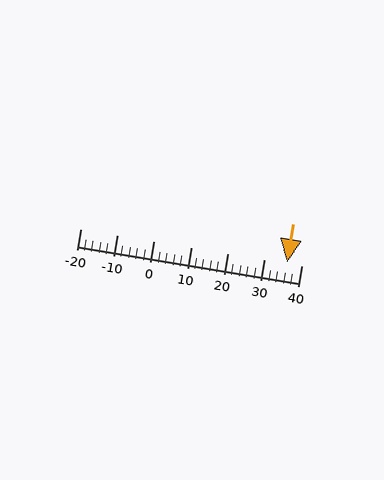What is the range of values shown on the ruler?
The ruler shows values from -20 to 40.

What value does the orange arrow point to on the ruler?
The orange arrow points to approximately 36.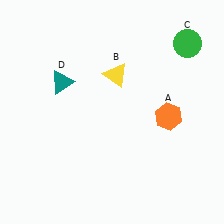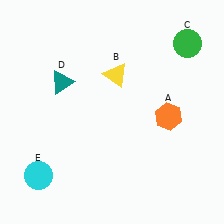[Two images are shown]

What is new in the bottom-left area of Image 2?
A cyan circle (E) was added in the bottom-left area of Image 2.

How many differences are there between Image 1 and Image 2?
There is 1 difference between the two images.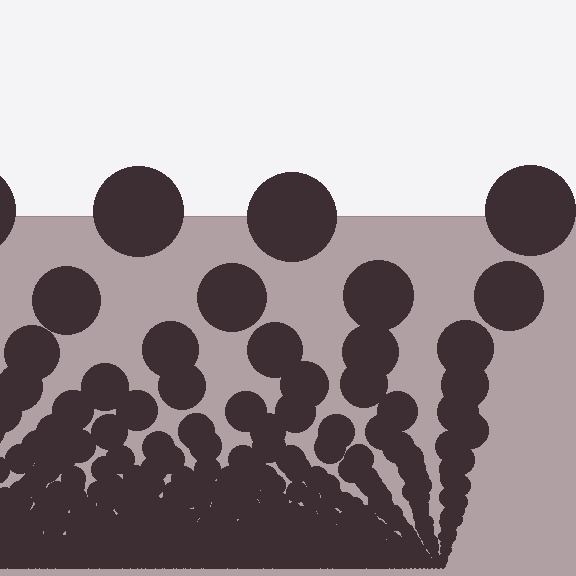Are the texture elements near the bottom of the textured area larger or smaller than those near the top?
Smaller. The gradient is inverted — elements near the bottom are smaller and denser.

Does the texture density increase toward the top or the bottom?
Density increases toward the bottom.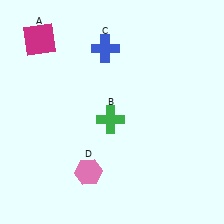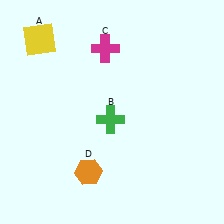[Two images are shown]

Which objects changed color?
A changed from magenta to yellow. C changed from blue to magenta. D changed from pink to orange.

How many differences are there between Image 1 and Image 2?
There are 3 differences between the two images.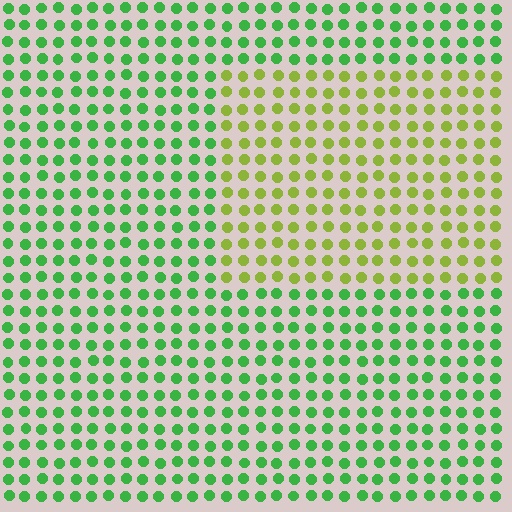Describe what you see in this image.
The image is filled with small green elements in a uniform arrangement. A rectangle-shaped region is visible where the elements are tinted to a slightly different hue, forming a subtle color boundary.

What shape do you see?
I see a rectangle.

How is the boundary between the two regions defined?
The boundary is defined purely by a slight shift in hue (about 45 degrees). Spacing, size, and orientation are identical on both sides.